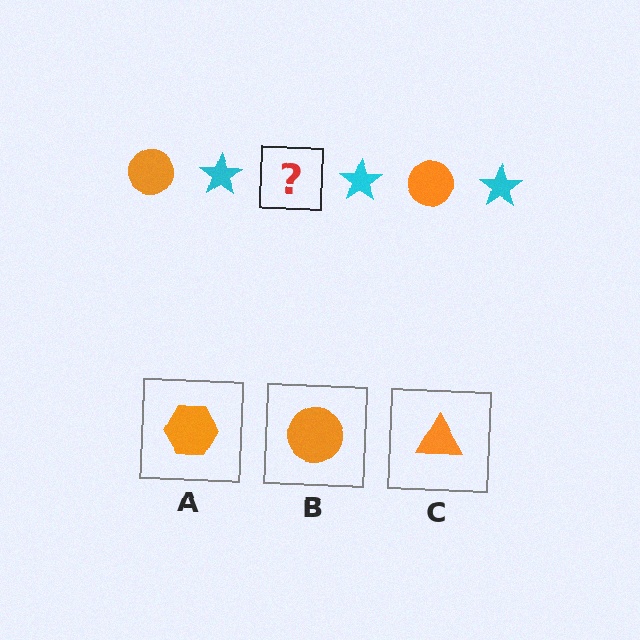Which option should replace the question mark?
Option B.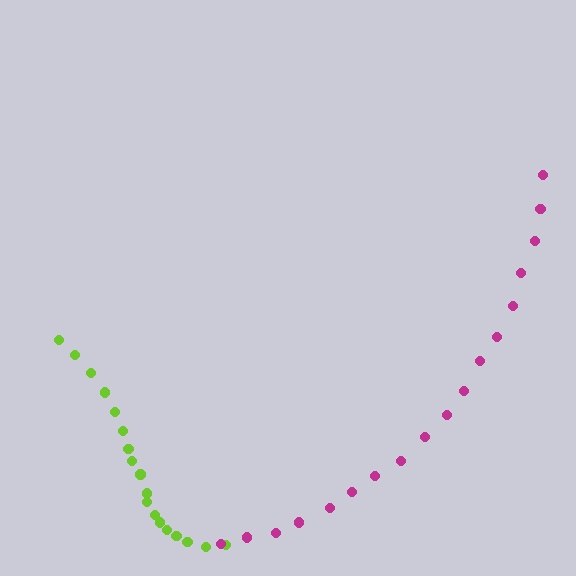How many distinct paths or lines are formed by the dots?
There are 2 distinct paths.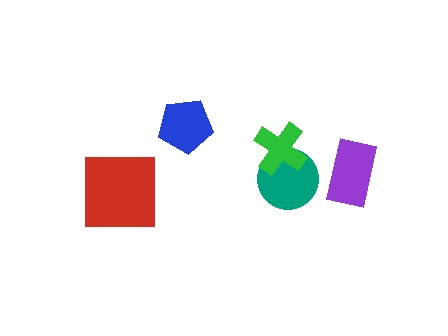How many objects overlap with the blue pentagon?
0 objects overlap with the blue pentagon.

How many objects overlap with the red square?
0 objects overlap with the red square.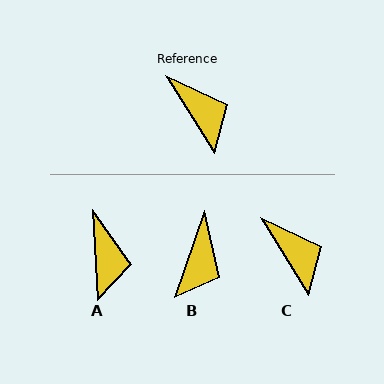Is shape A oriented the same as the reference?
No, it is off by about 29 degrees.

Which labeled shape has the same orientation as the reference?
C.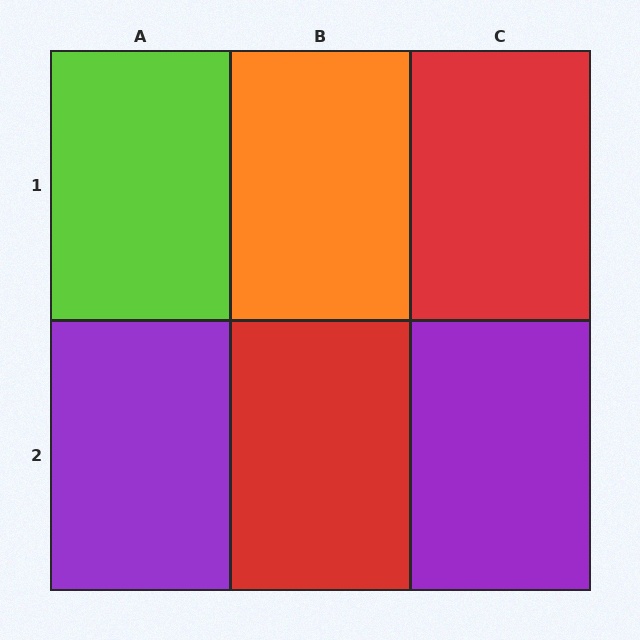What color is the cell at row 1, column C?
Red.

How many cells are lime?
1 cell is lime.